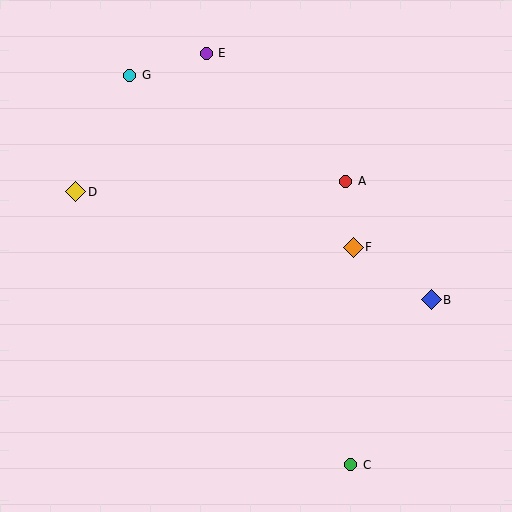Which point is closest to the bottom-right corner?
Point C is closest to the bottom-right corner.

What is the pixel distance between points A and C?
The distance between A and C is 283 pixels.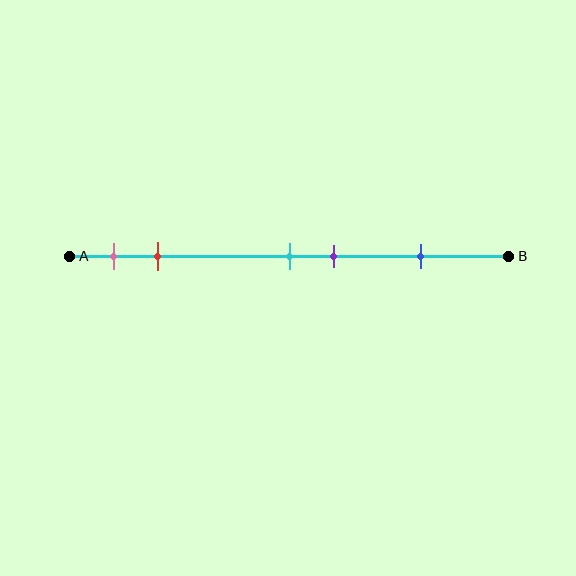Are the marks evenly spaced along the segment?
No, the marks are not evenly spaced.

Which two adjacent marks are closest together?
The cyan and purple marks are the closest adjacent pair.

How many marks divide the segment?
There are 5 marks dividing the segment.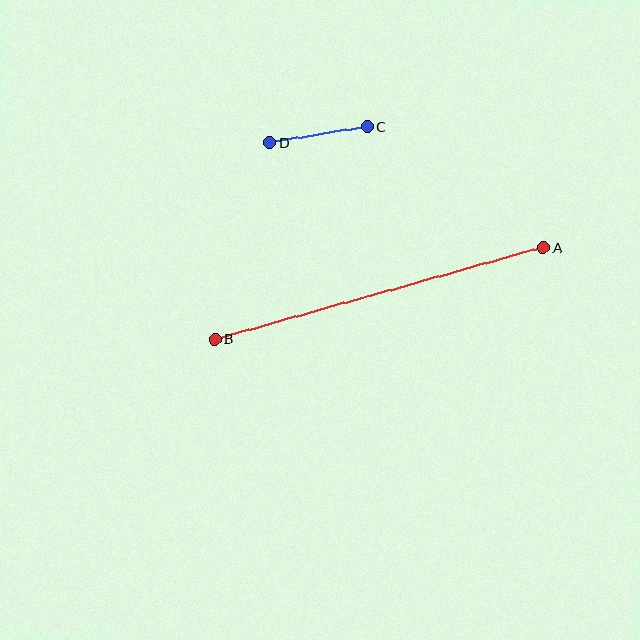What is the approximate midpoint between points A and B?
The midpoint is at approximately (379, 293) pixels.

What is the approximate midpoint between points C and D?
The midpoint is at approximately (318, 135) pixels.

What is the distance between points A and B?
The distance is approximately 341 pixels.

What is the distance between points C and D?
The distance is approximately 99 pixels.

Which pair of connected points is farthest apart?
Points A and B are farthest apart.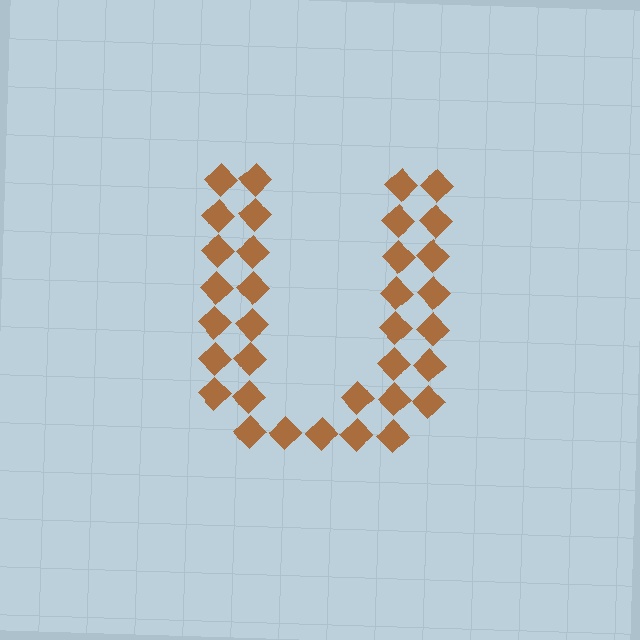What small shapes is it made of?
It is made of small diamonds.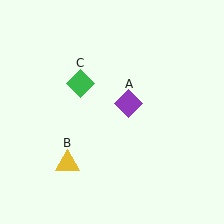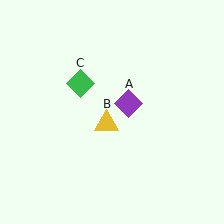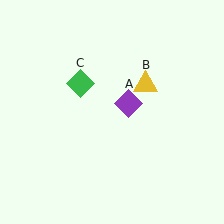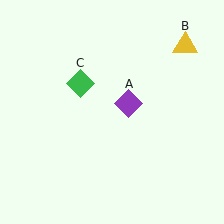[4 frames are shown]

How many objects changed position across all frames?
1 object changed position: yellow triangle (object B).